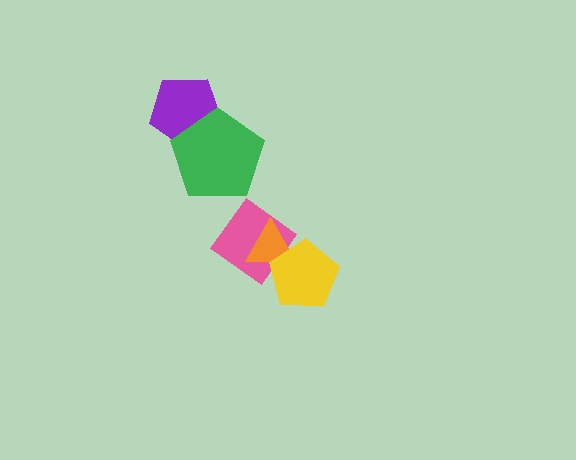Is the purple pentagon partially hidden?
Yes, it is partially covered by another shape.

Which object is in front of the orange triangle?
The yellow pentagon is in front of the orange triangle.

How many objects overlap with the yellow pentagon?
2 objects overlap with the yellow pentagon.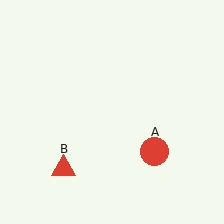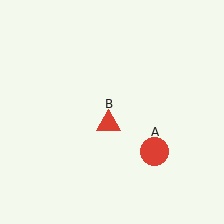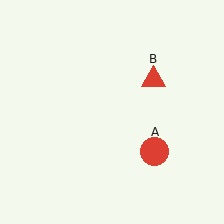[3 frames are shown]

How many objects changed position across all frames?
1 object changed position: red triangle (object B).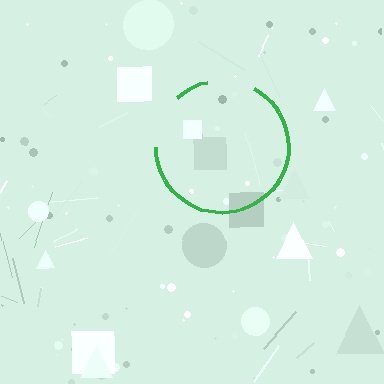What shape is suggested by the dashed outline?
The dashed outline suggests a circle.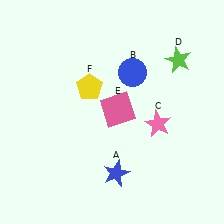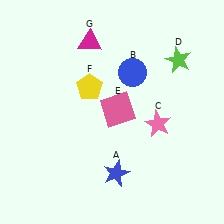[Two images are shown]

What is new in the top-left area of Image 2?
A magenta triangle (G) was added in the top-left area of Image 2.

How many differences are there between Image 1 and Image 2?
There is 1 difference between the two images.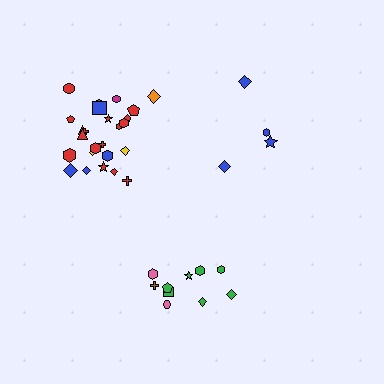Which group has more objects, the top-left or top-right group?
The top-left group.